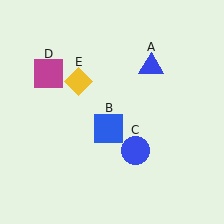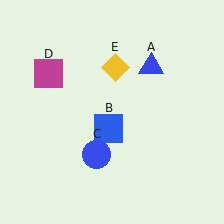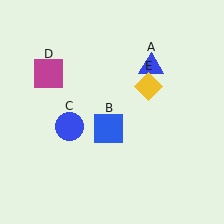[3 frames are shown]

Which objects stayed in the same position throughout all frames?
Blue triangle (object A) and blue square (object B) and magenta square (object D) remained stationary.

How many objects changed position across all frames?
2 objects changed position: blue circle (object C), yellow diamond (object E).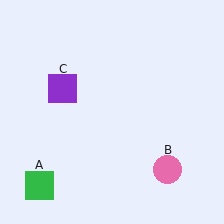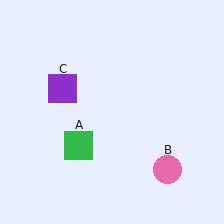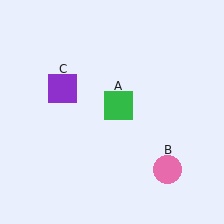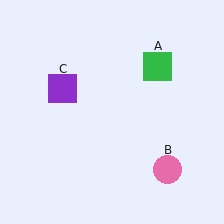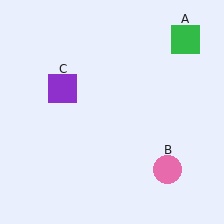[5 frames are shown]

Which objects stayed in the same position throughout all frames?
Pink circle (object B) and purple square (object C) remained stationary.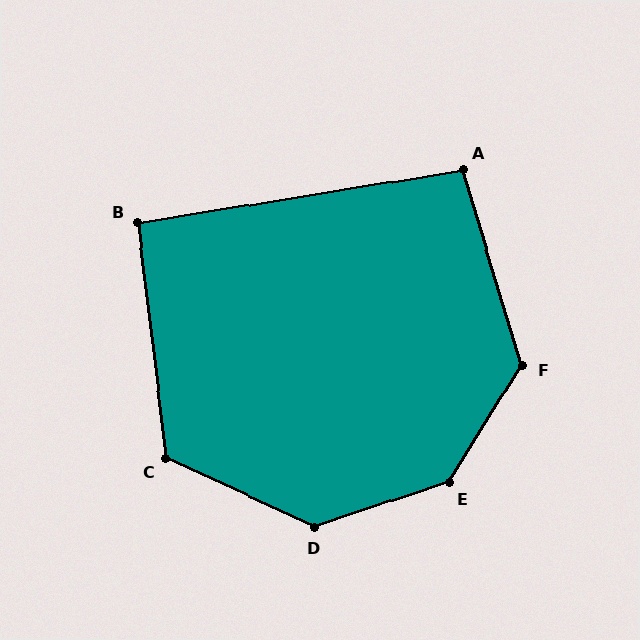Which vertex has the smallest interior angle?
B, at approximately 92 degrees.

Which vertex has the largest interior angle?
E, at approximately 141 degrees.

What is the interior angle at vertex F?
Approximately 131 degrees (obtuse).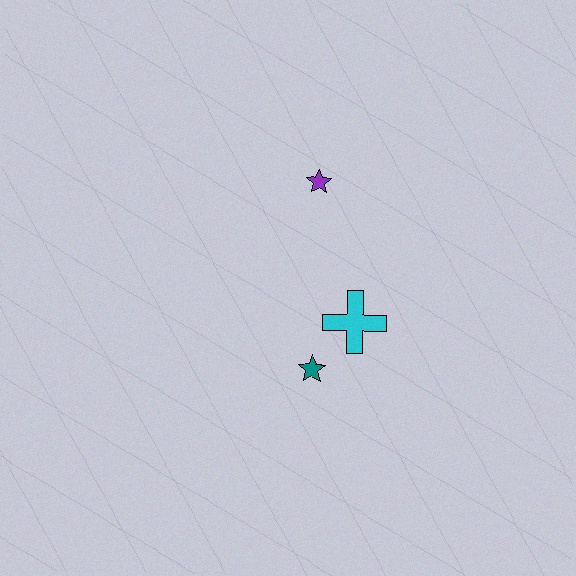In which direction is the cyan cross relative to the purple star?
The cyan cross is below the purple star.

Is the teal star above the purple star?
No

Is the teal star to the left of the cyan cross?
Yes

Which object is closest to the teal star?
The cyan cross is closest to the teal star.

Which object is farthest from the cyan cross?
The purple star is farthest from the cyan cross.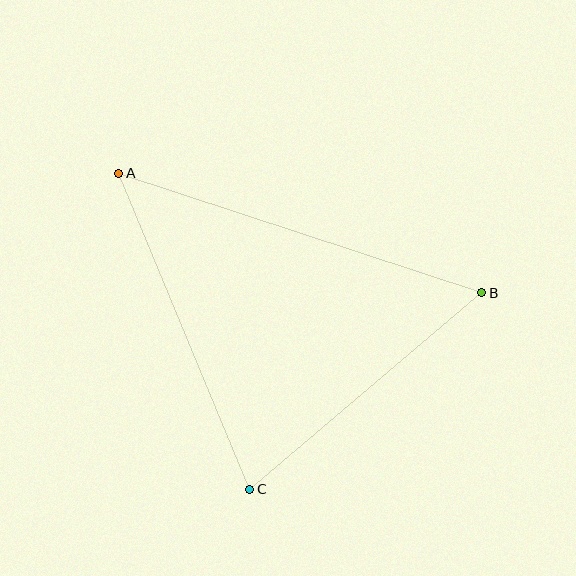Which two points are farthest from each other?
Points A and B are farthest from each other.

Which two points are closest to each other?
Points B and C are closest to each other.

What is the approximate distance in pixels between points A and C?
The distance between A and C is approximately 342 pixels.